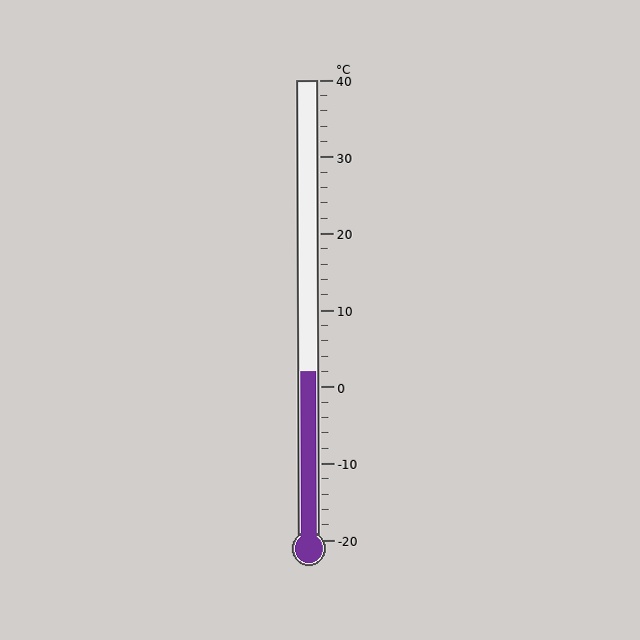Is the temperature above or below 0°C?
The temperature is above 0°C.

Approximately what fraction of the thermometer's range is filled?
The thermometer is filled to approximately 35% of its range.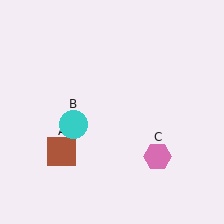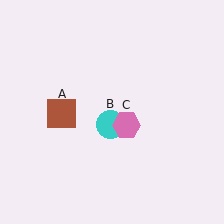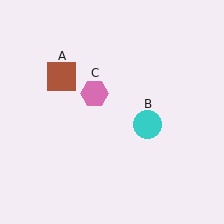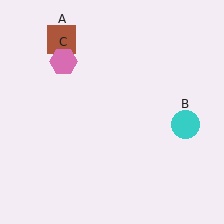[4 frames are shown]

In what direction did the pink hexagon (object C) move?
The pink hexagon (object C) moved up and to the left.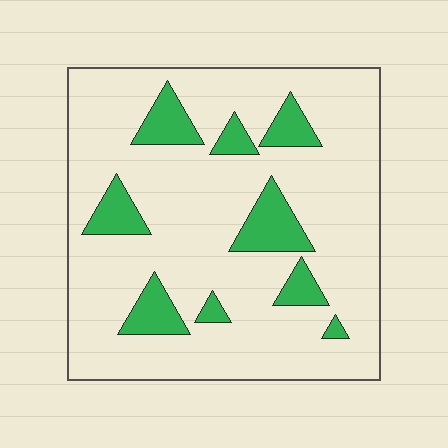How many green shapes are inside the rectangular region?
9.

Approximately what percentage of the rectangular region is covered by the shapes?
Approximately 15%.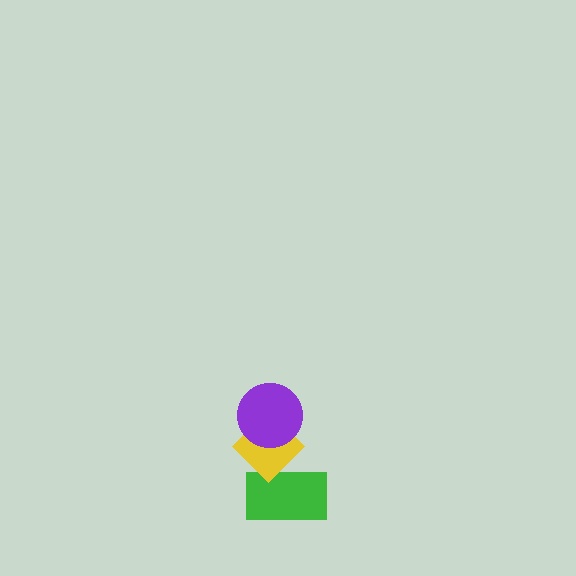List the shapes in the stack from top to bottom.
From top to bottom: the purple circle, the yellow diamond, the green rectangle.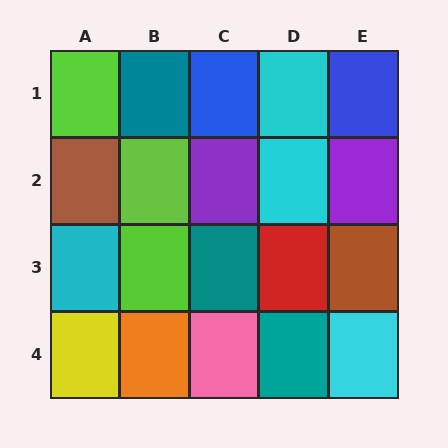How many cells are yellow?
1 cell is yellow.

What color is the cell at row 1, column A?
Lime.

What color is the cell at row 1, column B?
Teal.